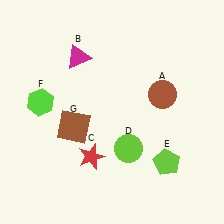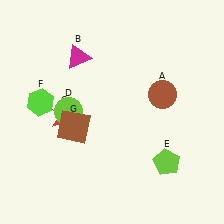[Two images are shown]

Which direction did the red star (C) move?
The red star (C) moved up.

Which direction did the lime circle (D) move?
The lime circle (D) moved left.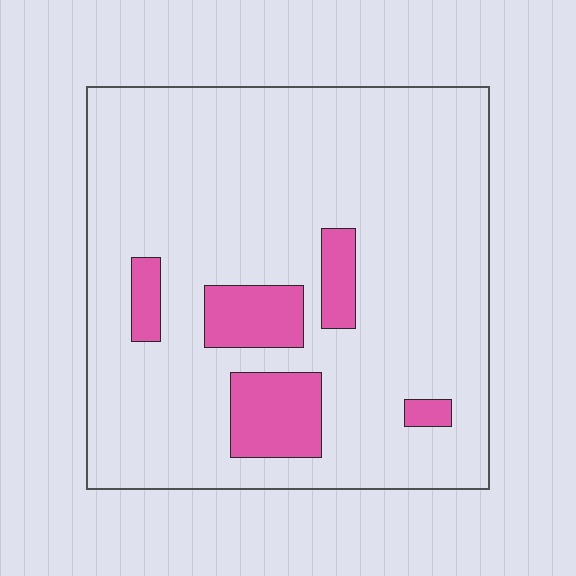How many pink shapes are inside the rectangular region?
5.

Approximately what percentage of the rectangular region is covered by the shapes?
Approximately 15%.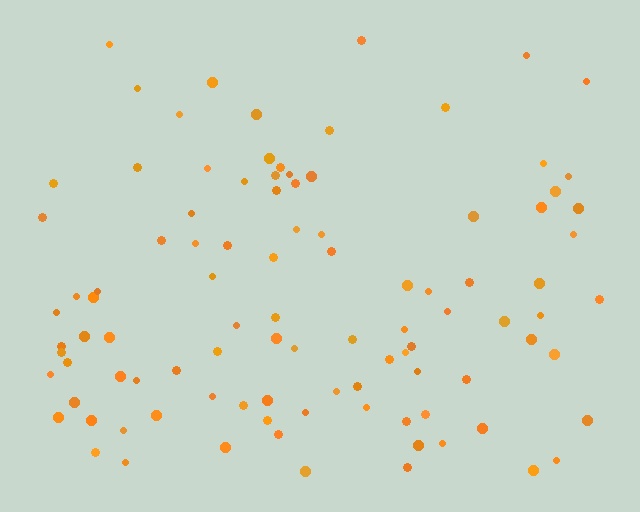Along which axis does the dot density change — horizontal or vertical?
Vertical.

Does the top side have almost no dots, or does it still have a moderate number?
Still a moderate number, just noticeably fewer than the bottom.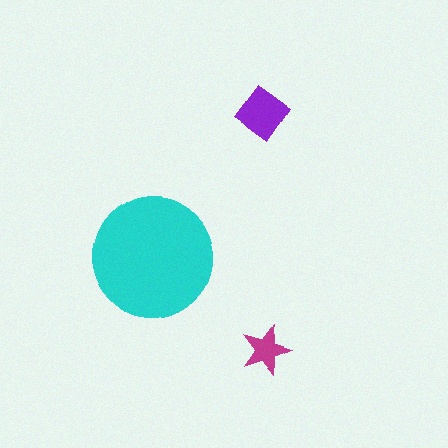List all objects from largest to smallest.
The cyan circle, the purple diamond, the magenta star.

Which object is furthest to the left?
The cyan circle is leftmost.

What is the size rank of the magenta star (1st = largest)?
3rd.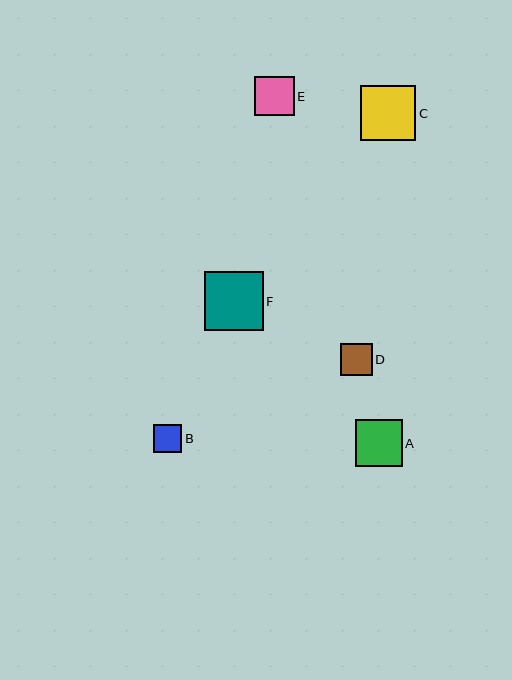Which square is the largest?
Square F is the largest with a size of approximately 59 pixels.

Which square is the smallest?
Square B is the smallest with a size of approximately 28 pixels.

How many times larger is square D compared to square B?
Square D is approximately 1.1 times the size of square B.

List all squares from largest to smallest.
From largest to smallest: F, C, A, E, D, B.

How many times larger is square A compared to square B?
Square A is approximately 1.6 times the size of square B.